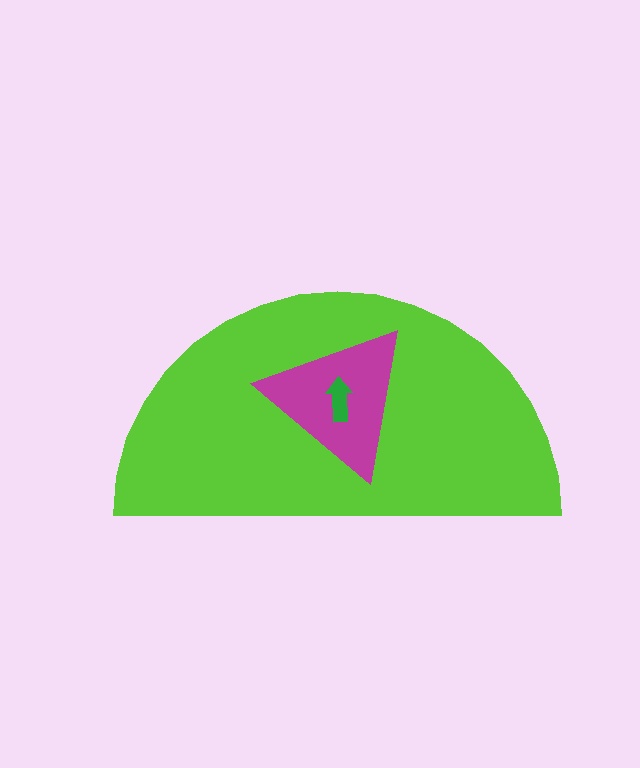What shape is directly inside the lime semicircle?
The magenta triangle.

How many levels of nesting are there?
3.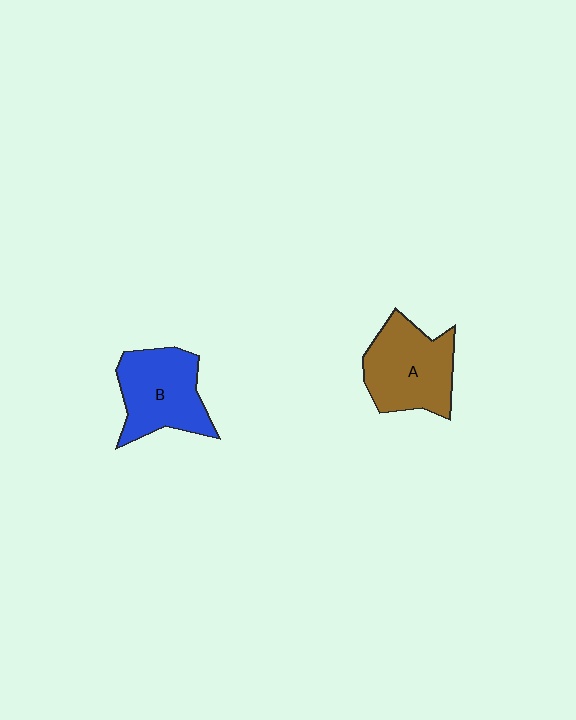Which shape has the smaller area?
Shape B (blue).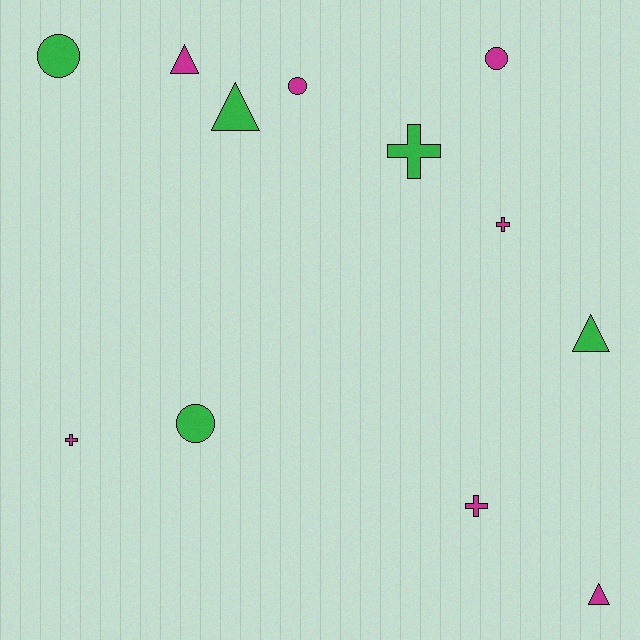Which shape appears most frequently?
Cross, with 4 objects.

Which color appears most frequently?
Magenta, with 7 objects.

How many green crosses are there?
There is 1 green cross.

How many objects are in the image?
There are 12 objects.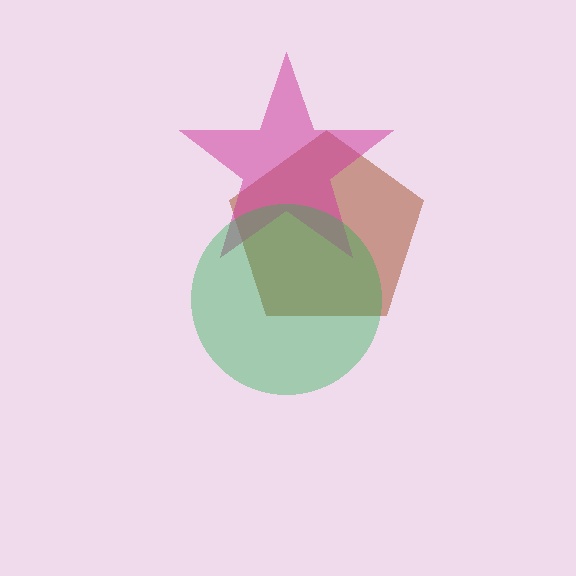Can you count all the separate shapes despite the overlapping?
Yes, there are 3 separate shapes.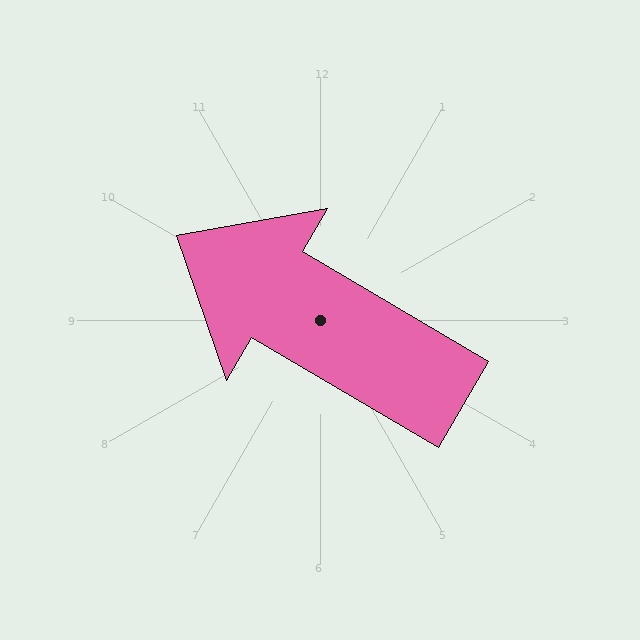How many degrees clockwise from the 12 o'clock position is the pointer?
Approximately 300 degrees.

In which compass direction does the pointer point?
Northwest.